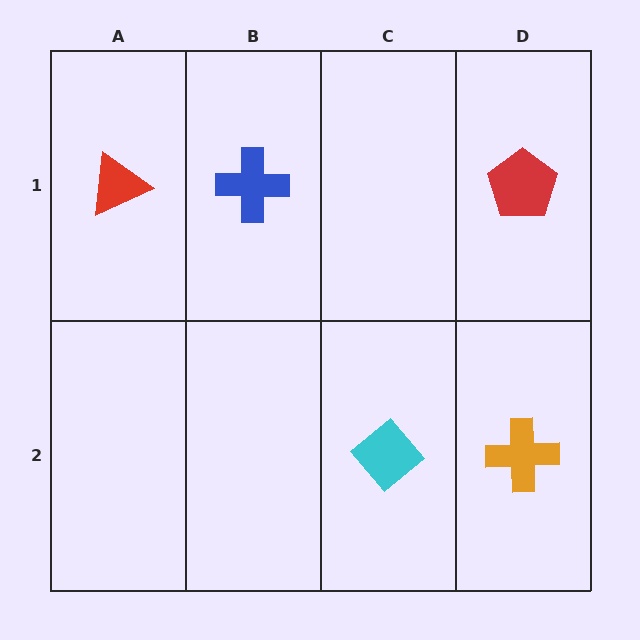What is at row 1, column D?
A red pentagon.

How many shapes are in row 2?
2 shapes.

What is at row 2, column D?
An orange cross.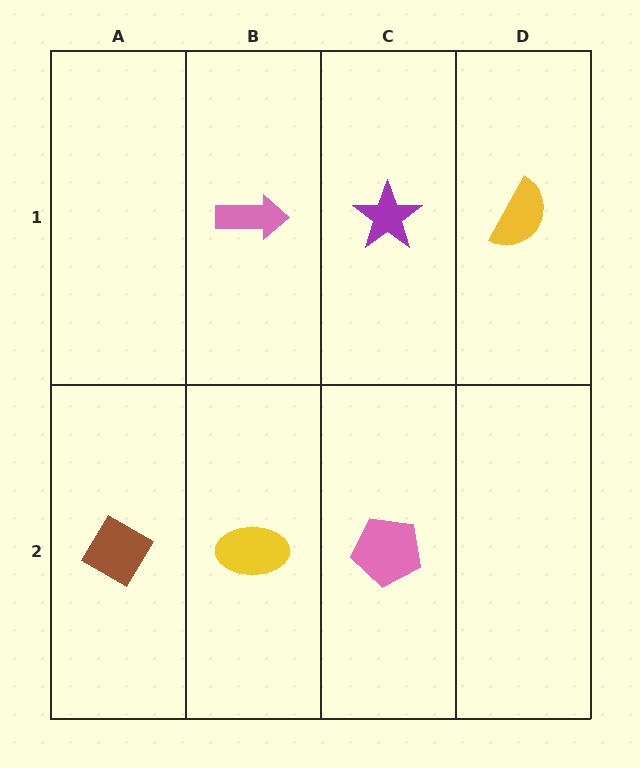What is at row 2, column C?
A pink pentagon.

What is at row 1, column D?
A yellow semicircle.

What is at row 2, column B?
A yellow ellipse.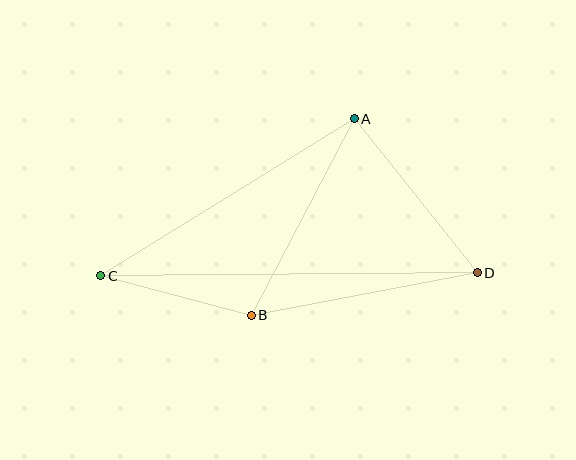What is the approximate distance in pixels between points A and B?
The distance between A and B is approximately 222 pixels.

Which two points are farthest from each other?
Points C and D are farthest from each other.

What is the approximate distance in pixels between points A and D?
The distance between A and D is approximately 197 pixels.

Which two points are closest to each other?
Points B and C are closest to each other.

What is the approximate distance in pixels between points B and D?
The distance between B and D is approximately 230 pixels.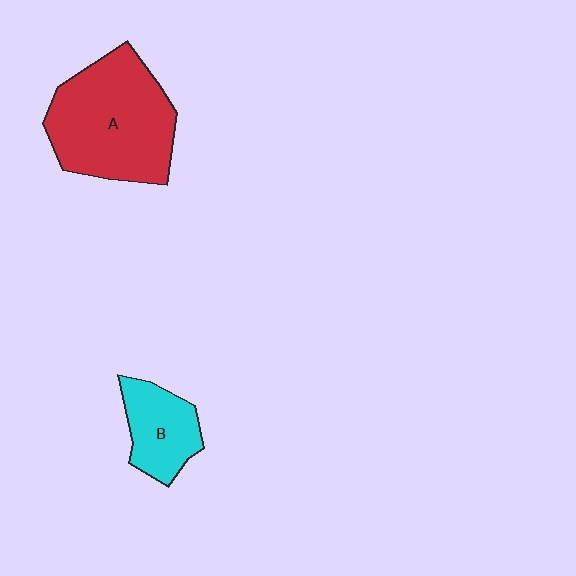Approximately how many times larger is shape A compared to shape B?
Approximately 2.2 times.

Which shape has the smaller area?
Shape B (cyan).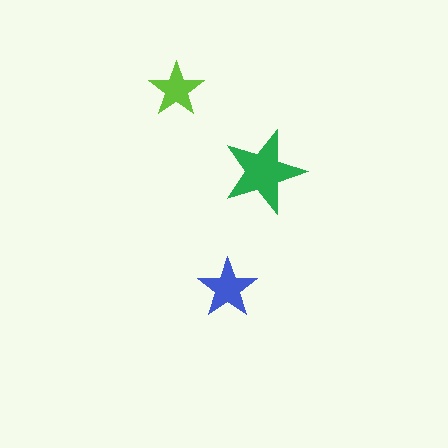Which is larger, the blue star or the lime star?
The blue one.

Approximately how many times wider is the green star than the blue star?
About 1.5 times wider.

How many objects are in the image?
There are 3 objects in the image.